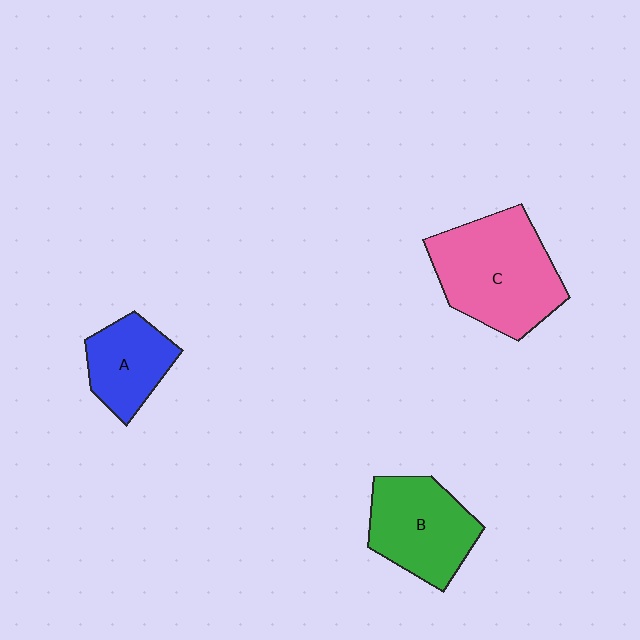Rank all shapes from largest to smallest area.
From largest to smallest: C (pink), B (green), A (blue).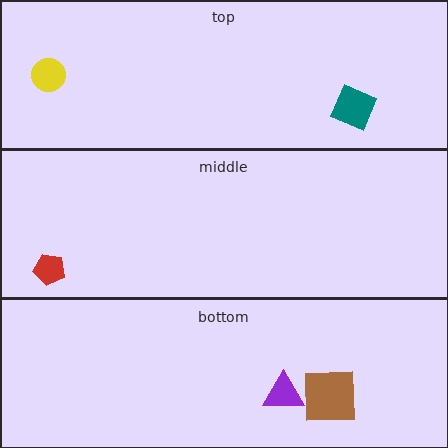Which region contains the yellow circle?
The top region.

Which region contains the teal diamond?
The top region.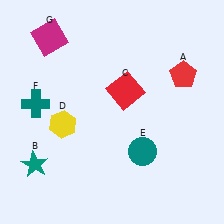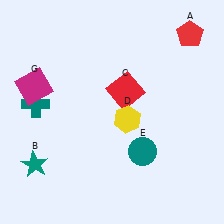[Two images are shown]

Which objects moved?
The objects that moved are: the red pentagon (A), the yellow hexagon (D), the magenta square (G).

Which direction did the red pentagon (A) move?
The red pentagon (A) moved up.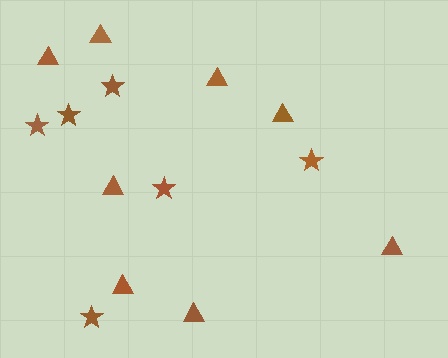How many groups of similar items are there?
There are 2 groups: one group of triangles (8) and one group of stars (6).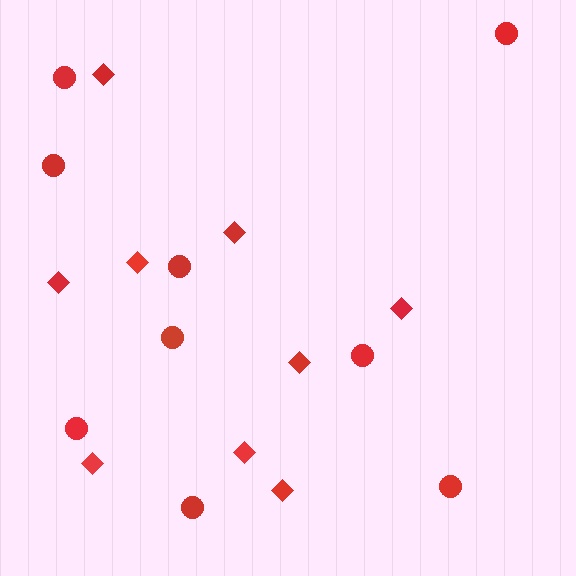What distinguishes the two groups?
There are 2 groups: one group of circles (9) and one group of diamonds (9).